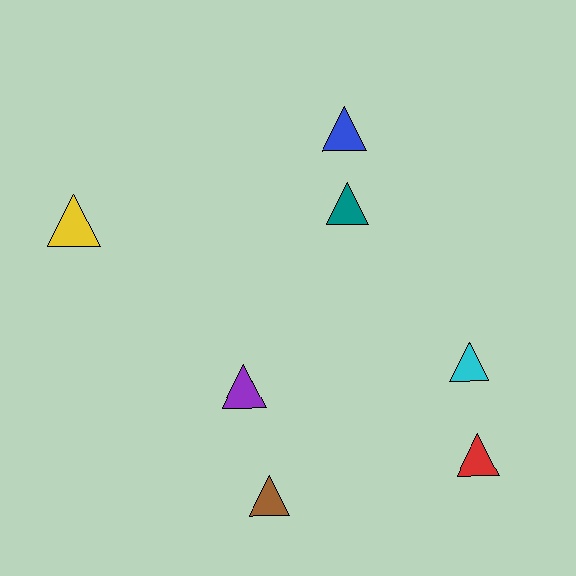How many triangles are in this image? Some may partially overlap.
There are 7 triangles.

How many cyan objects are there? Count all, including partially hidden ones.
There is 1 cyan object.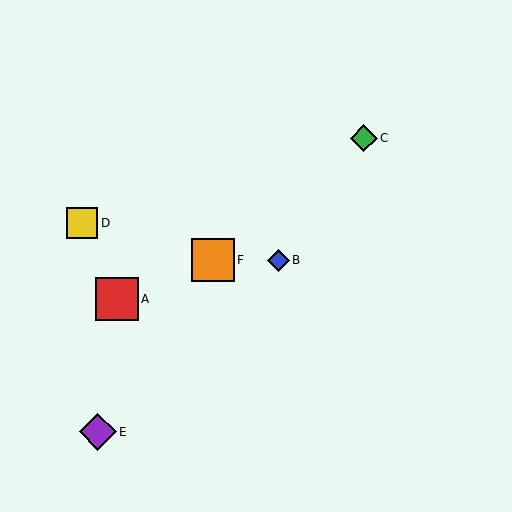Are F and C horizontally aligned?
No, F is at y≈260 and C is at y≈138.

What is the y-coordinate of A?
Object A is at y≈299.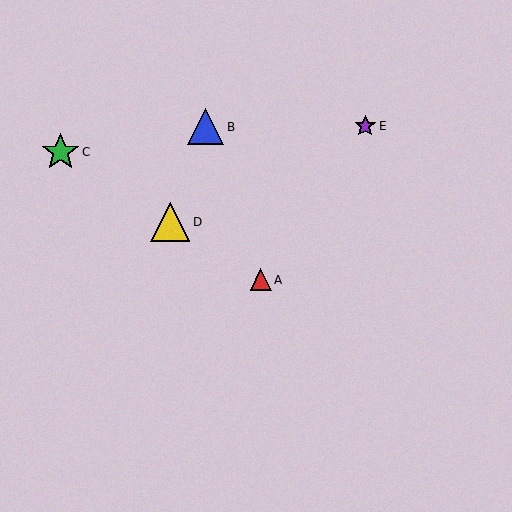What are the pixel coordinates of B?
Object B is at (205, 127).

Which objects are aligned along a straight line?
Objects A, C, D are aligned along a straight line.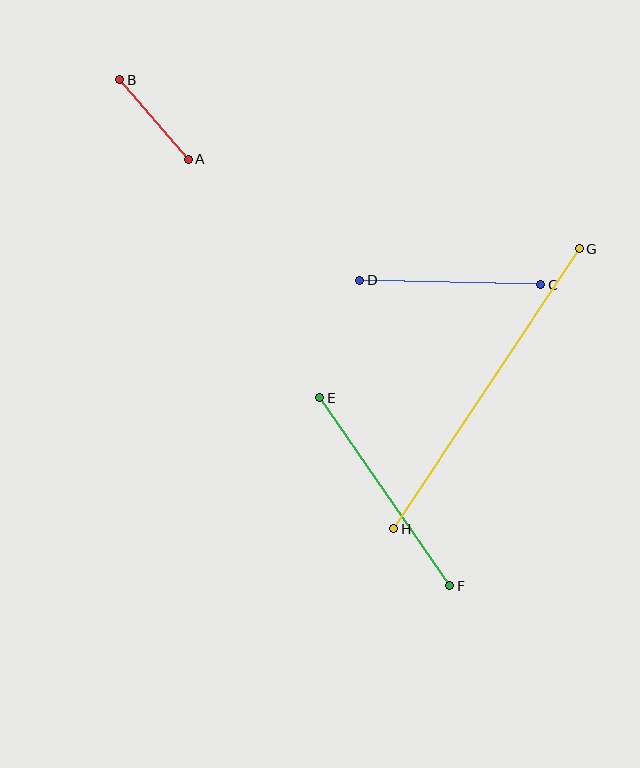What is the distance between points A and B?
The distance is approximately 105 pixels.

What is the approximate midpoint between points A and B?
The midpoint is at approximately (154, 120) pixels.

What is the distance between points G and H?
The distance is approximately 336 pixels.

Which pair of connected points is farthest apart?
Points G and H are farthest apart.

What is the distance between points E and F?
The distance is approximately 228 pixels.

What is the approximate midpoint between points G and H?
The midpoint is at approximately (486, 389) pixels.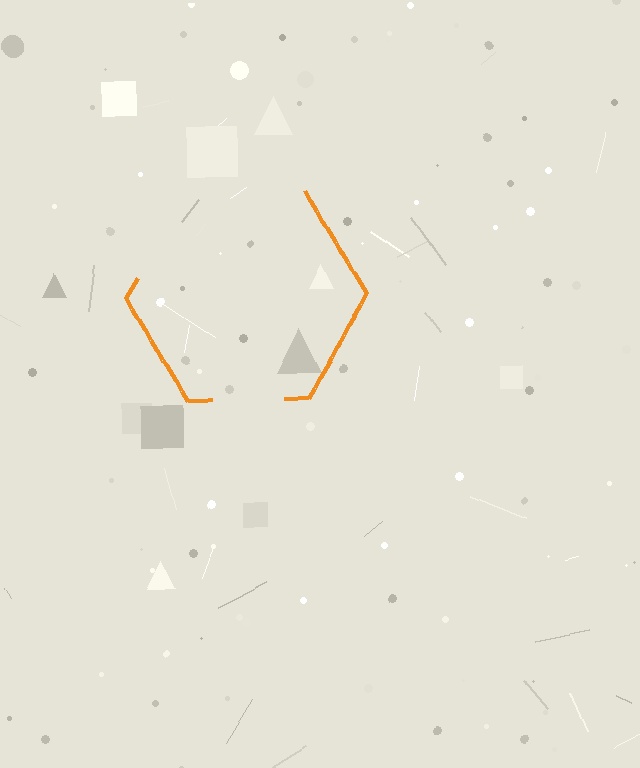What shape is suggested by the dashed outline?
The dashed outline suggests a hexagon.